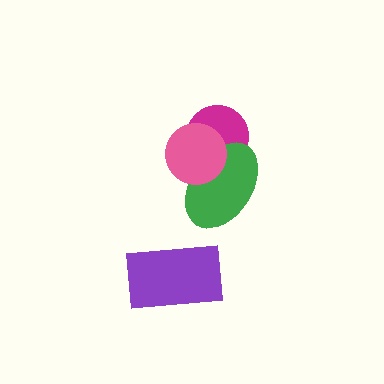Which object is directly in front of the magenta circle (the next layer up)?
The green ellipse is directly in front of the magenta circle.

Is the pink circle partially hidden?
No, no other shape covers it.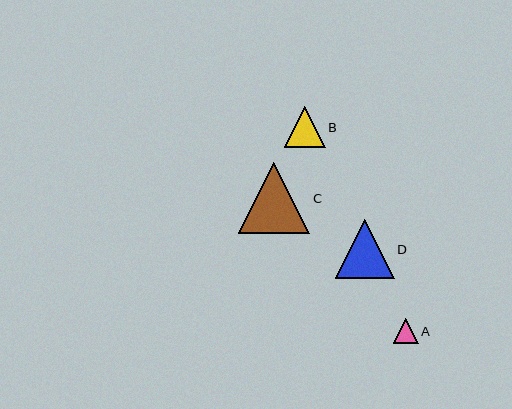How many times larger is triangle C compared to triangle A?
Triangle C is approximately 2.8 times the size of triangle A.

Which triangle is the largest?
Triangle C is the largest with a size of approximately 71 pixels.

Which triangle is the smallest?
Triangle A is the smallest with a size of approximately 25 pixels.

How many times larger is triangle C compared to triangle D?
Triangle C is approximately 1.2 times the size of triangle D.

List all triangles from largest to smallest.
From largest to smallest: C, D, B, A.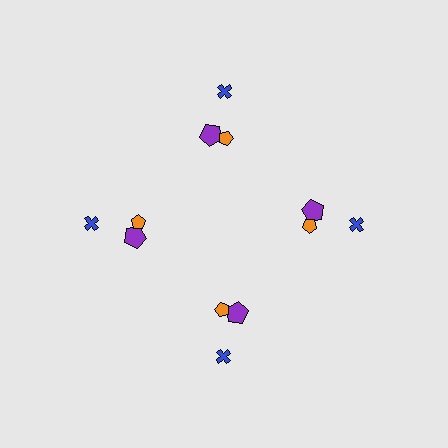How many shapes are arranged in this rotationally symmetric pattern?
There are 12 shapes, arranged in 4 groups of 3.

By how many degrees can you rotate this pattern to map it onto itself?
The pattern maps onto itself every 90 degrees of rotation.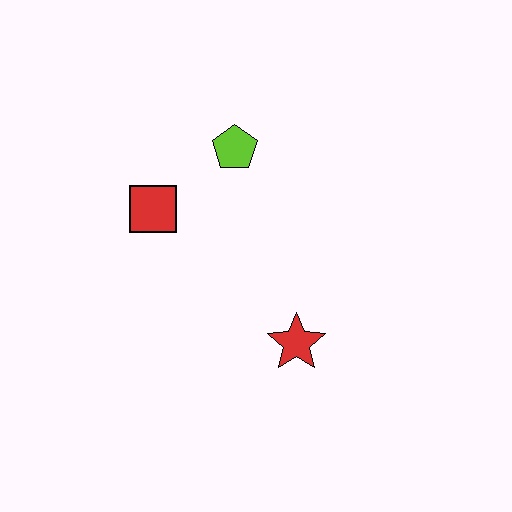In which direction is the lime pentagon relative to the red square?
The lime pentagon is to the right of the red square.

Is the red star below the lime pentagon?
Yes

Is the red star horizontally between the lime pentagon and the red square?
No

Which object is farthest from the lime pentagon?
The red star is farthest from the lime pentagon.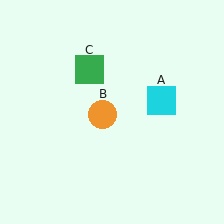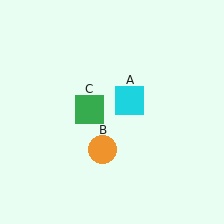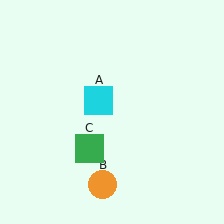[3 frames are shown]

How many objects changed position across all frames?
3 objects changed position: cyan square (object A), orange circle (object B), green square (object C).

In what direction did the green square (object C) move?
The green square (object C) moved down.